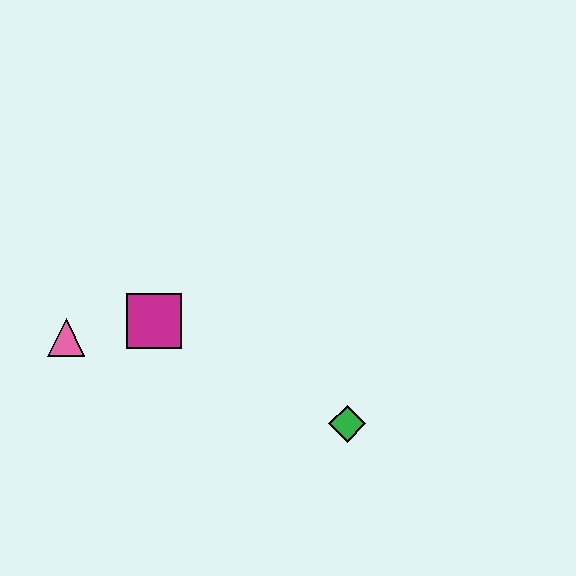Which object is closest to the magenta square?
The pink triangle is closest to the magenta square.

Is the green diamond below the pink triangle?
Yes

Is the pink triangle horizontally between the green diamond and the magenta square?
No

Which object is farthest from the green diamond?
The pink triangle is farthest from the green diamond.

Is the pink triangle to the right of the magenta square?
No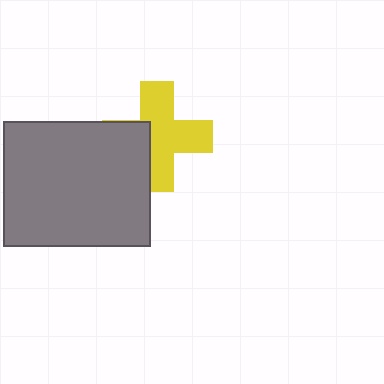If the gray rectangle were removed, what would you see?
You would see the complete yellow cross.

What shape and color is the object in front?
The object in front is a gray rectangle.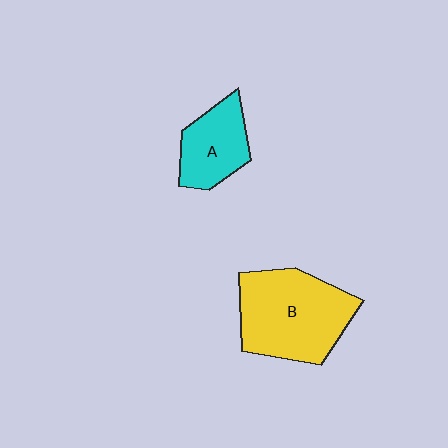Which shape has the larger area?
Shape B (yellow).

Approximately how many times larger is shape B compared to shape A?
Approximately 1.8 times.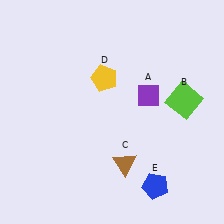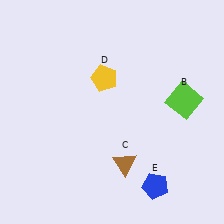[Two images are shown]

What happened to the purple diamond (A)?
The purple diamond (A) was removed in Image 2. It was in the top-right area of Image 1.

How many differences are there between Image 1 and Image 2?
There is 1 difference between the two images.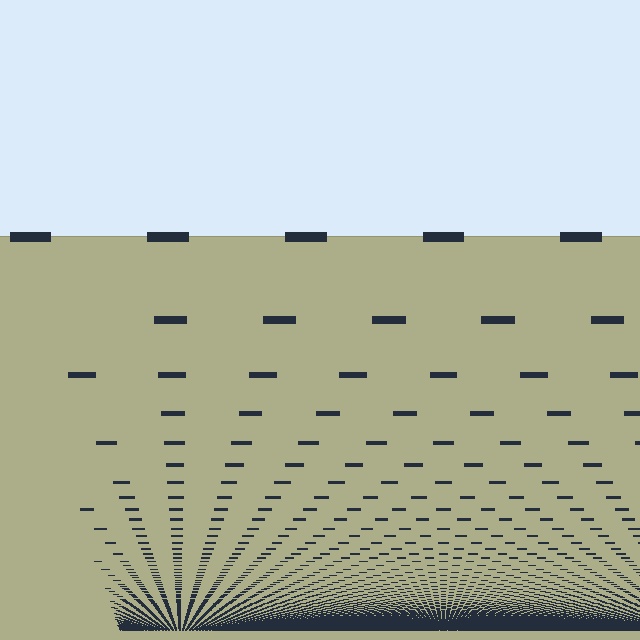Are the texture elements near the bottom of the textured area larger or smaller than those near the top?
Smaller. The gradient is inverted — elements near the bottom are smaller and denser.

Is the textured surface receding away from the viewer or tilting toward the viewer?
The surface appears to tilt toward the viewer. Texture elements get larger and sparser toward the top.